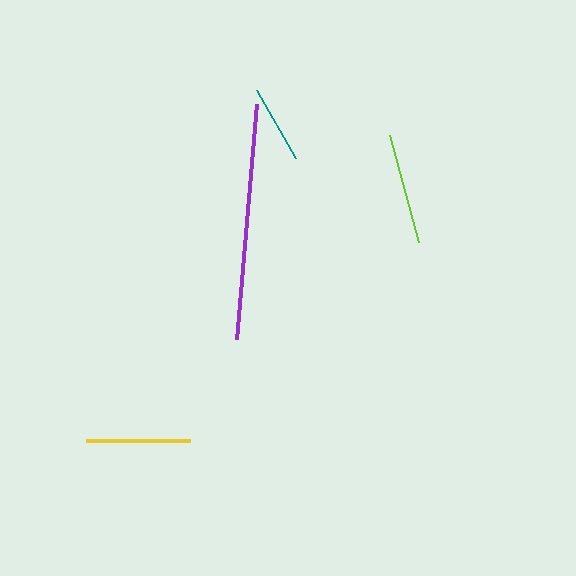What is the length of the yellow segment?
The yellow segment is approximately 104 pixels long.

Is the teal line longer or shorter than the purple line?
The purple line is longer than the teal line.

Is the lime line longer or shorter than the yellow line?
The lime line is longer than the yellow line.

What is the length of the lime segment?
The lime segment is approximately 111 pixels long.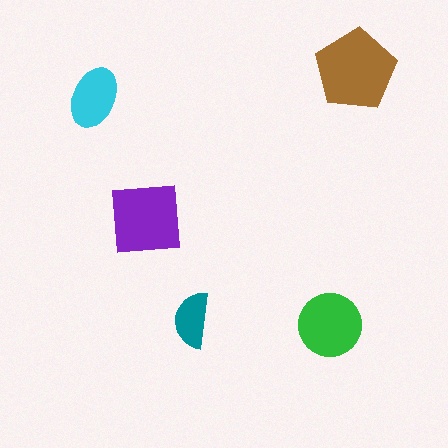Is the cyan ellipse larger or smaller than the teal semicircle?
Larger.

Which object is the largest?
The brown pentagon.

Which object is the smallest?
The teal semicircle.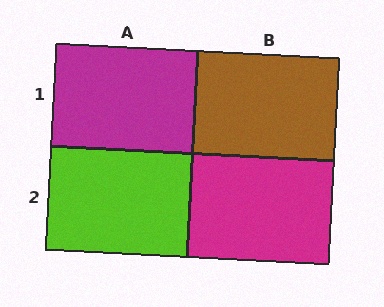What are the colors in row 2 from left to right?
Lime, magenta.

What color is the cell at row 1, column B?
Brown.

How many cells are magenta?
2 cells are magenta.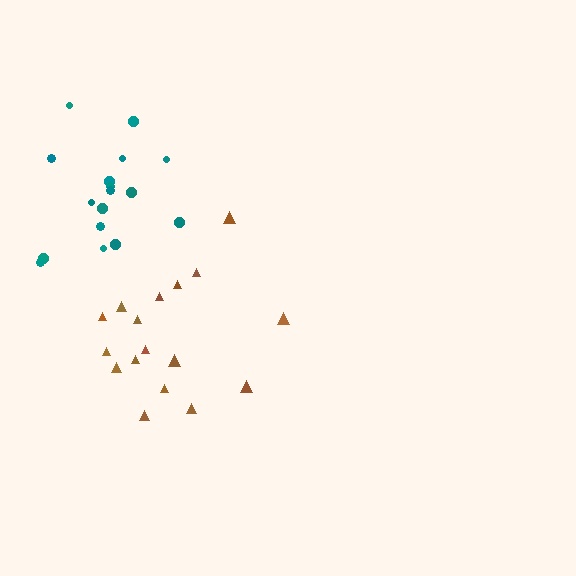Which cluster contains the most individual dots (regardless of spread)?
Teal (17).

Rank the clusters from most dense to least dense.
brown, teal.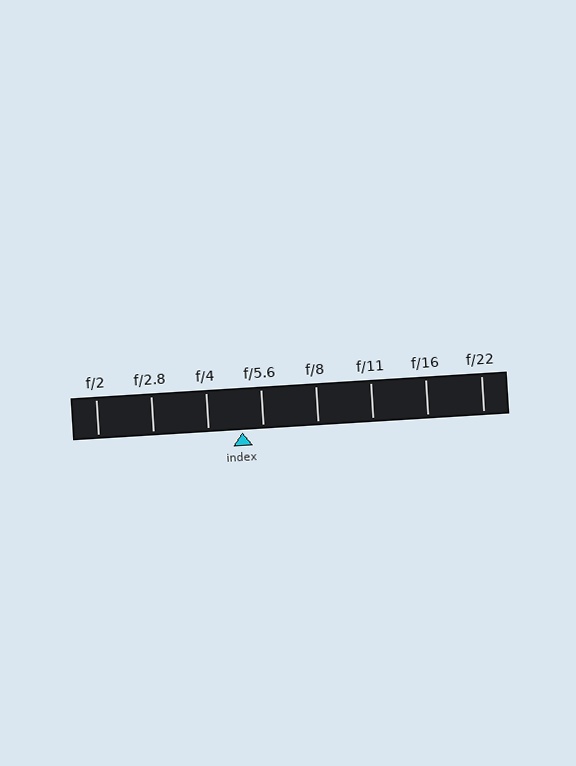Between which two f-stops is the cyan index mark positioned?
The index mark is between f/4 and f/5.6.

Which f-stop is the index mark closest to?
The index mark is closest to f/5.6.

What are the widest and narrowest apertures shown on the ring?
The widest aperture shown is f/2 and the narrowest is f/22.